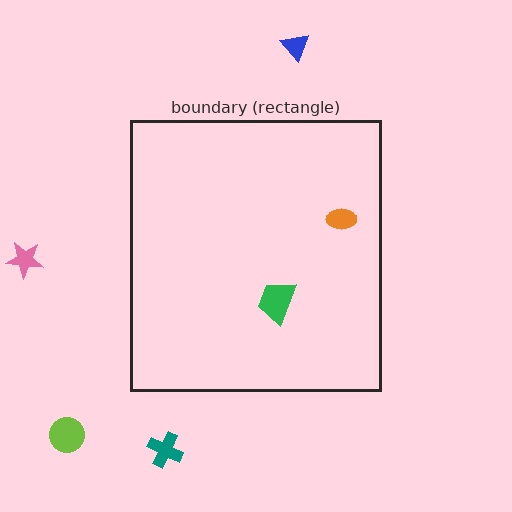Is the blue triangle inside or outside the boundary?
Outside.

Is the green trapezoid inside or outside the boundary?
Inside.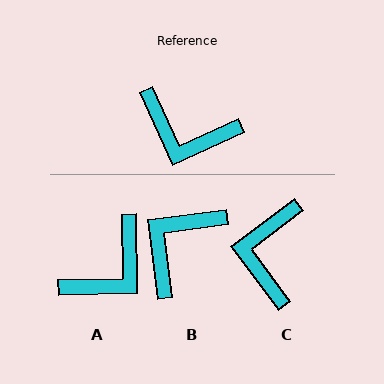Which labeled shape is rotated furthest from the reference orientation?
B, about 107 degrees away.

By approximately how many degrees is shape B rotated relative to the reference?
Approximately 107 degrees clockwise.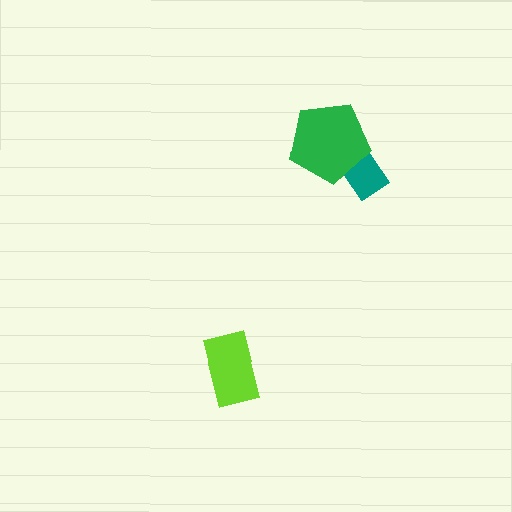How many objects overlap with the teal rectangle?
1 object overlaps with the teal rectangle.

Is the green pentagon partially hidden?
No, no other shape covers it.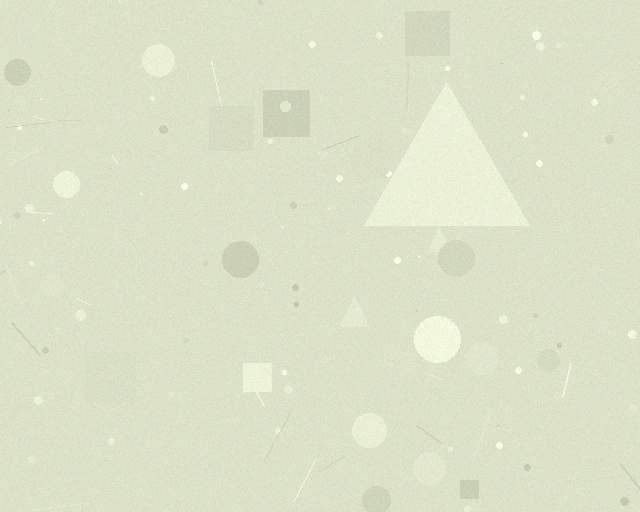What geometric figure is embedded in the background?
A triangle is embedded in the background.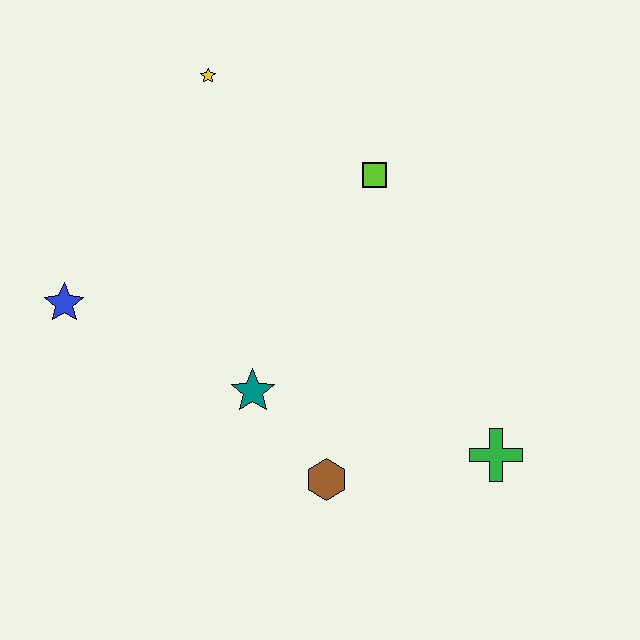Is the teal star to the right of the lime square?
No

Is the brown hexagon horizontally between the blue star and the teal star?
No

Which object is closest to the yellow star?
The lime square is closest to the yellow star.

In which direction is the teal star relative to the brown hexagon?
The teal star is above the brown hexagon.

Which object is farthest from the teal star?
The yellow star is farthest from the teal star.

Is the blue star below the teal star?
No